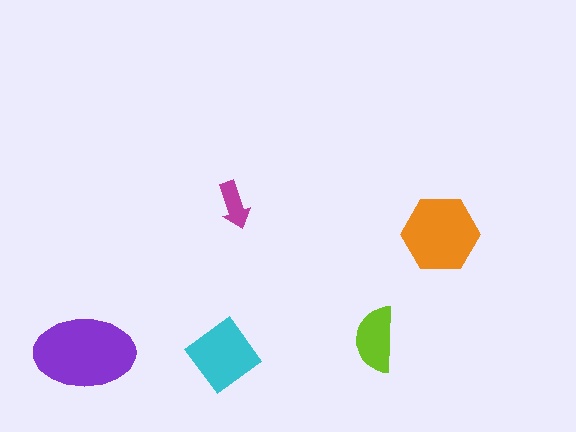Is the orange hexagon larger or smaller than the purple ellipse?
Smaller.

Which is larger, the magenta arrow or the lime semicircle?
The lime semicircle.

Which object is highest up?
The magenta arrow is topmost.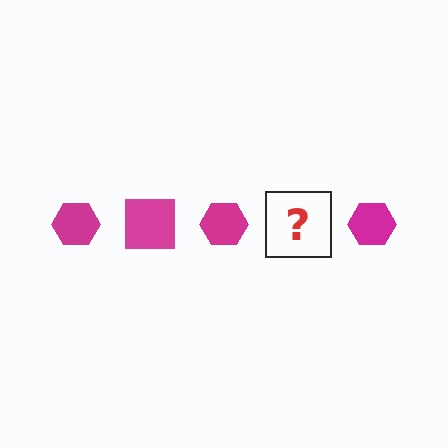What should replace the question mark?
The question mark should be replaced with a magenta square.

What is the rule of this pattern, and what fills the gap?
The rule is that the pattern cycles through hexagon, square shapes in magenta. The gap should be filled with a magenta square.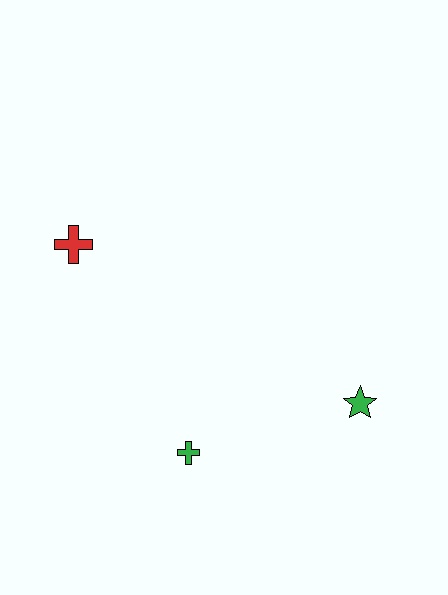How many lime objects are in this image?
There are no lime objects.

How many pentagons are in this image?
There are no pentagons.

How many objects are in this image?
There are 3 objects.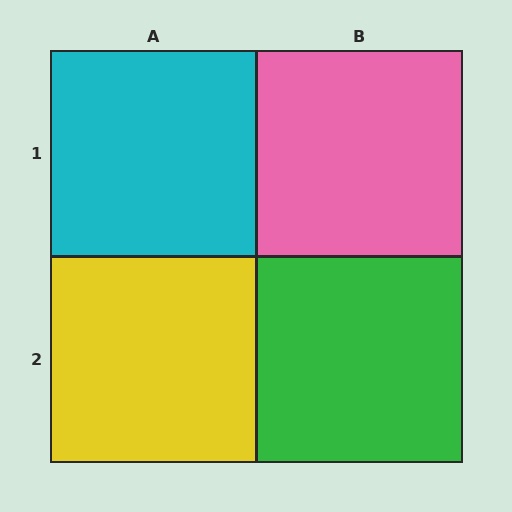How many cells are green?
1 cell is green.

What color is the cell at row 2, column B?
Green.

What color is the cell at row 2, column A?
Yellow.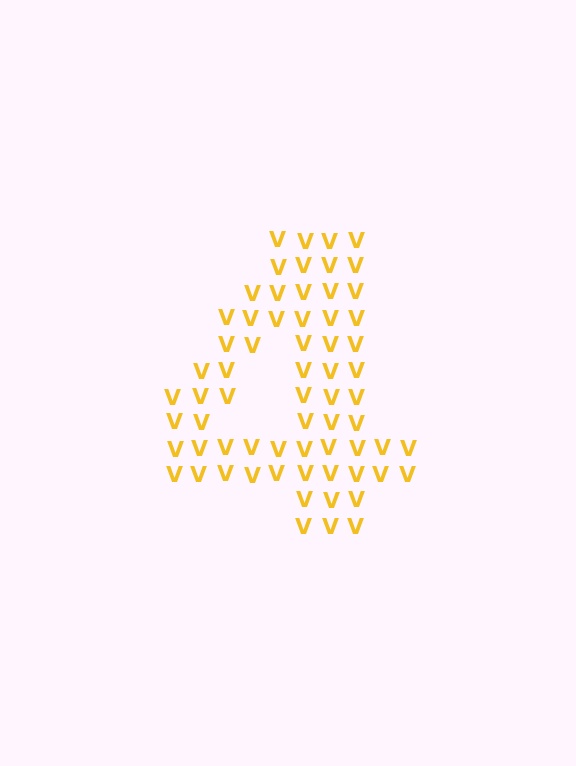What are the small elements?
The small elements are letter V's.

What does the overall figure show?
The overall figure shows the digit 4.